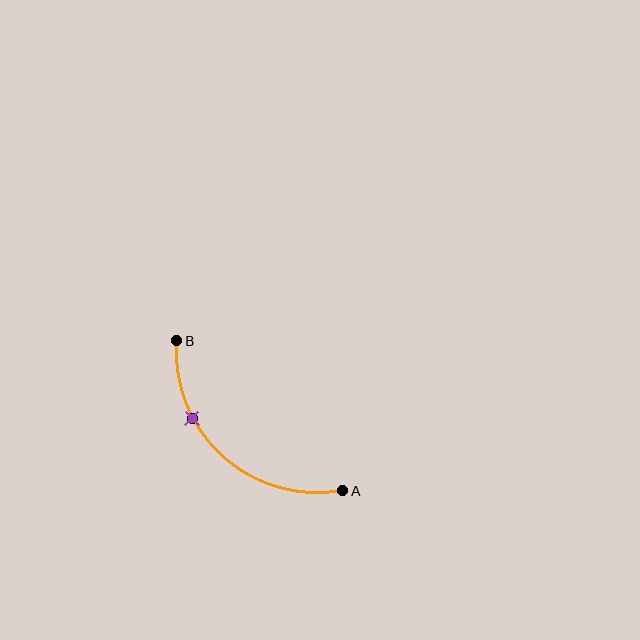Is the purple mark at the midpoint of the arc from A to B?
No. The purple mark lies on the arc but is closer to endpoint B. The arc midpoint would be at the point on the curve equidistant along the arc from both A and B.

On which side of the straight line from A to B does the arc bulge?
The arc bulges below and to the left of the straight line connecting A and B.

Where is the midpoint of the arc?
The arc midpoint is the point on the curve farthest from the straight line joining A and B. It sits below and to the left of that line.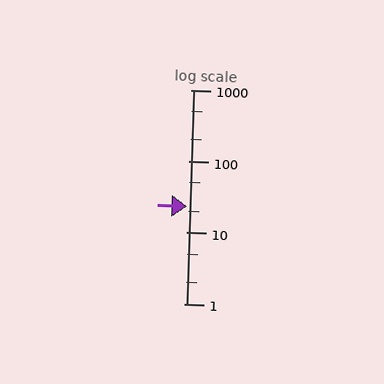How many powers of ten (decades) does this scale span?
The scale spans 3 decades, from 1 to 1000.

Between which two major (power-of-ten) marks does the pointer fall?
The pointer is between 10 and 100.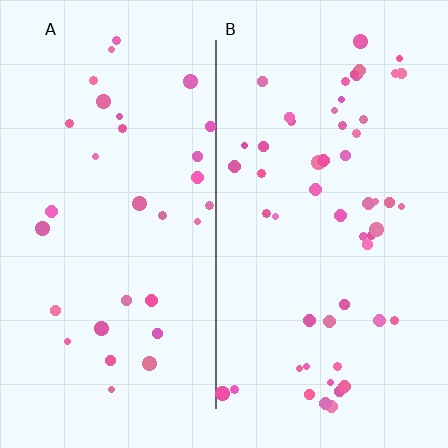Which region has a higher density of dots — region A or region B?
B (the right).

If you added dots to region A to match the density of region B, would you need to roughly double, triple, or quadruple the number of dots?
Approximately double.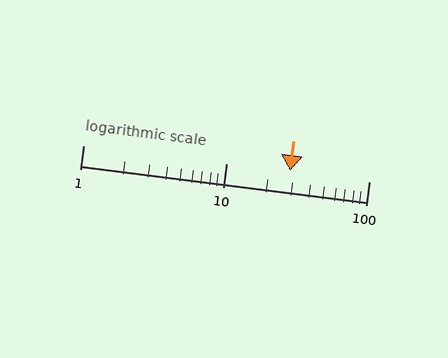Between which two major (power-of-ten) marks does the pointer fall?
The pointer is between 10 and 100.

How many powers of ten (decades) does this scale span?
The scale spans 2 decades, from 1 to 100.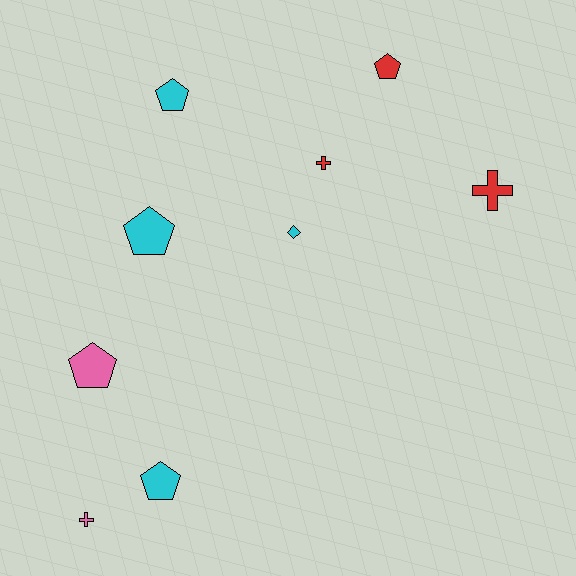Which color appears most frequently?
Cyan, with 4 objects.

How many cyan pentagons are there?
There are 3 cyan pentagons.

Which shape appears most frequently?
Pentagon, with 5 objects.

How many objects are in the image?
There are 9 objects.